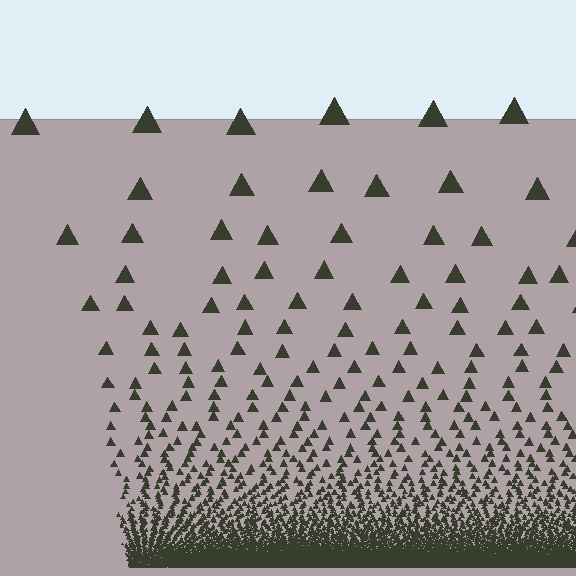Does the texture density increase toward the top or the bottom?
Density increases toward the bottom.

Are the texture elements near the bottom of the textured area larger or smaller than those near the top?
Smaller. The gradient is inverted — elements near the bottom are smaller and denser.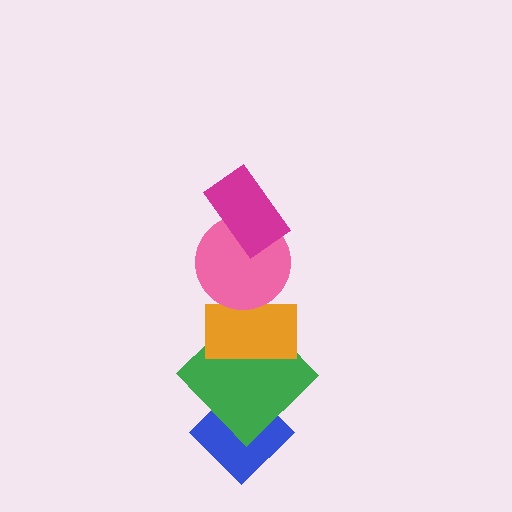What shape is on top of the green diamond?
The orange rectangle is on top of the green diamond.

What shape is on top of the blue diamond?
The green diamond is on top of the blue diamond.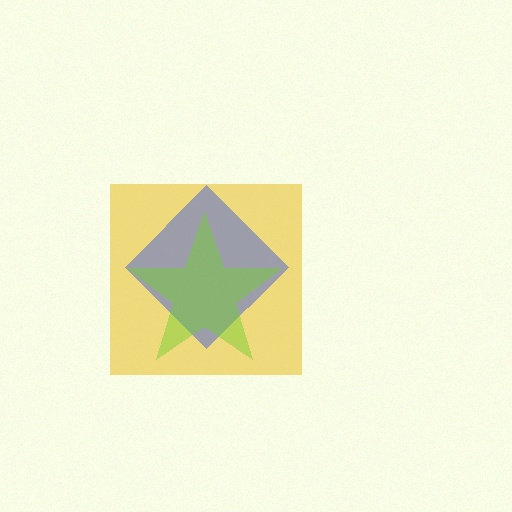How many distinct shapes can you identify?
There are 3 distinct shapes: a yellow square, a blue diamond, a lime star.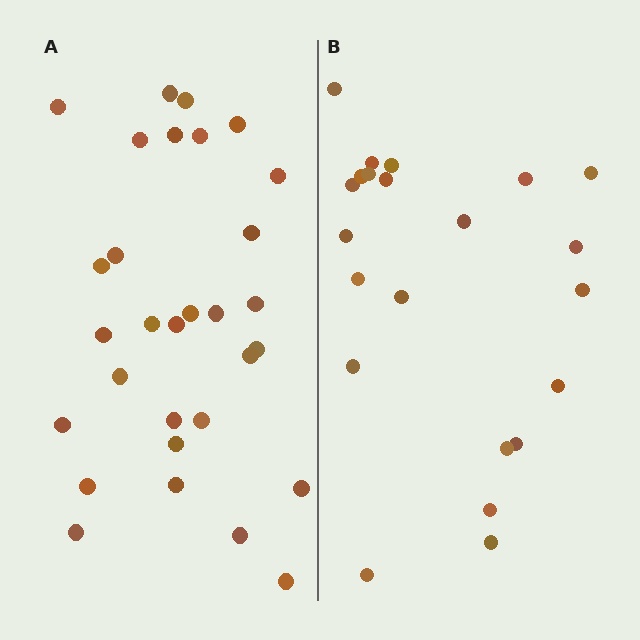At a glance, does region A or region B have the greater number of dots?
Region A (the left region) has more dots.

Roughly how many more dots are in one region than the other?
Region A has roughly 8 or so more dots than region B.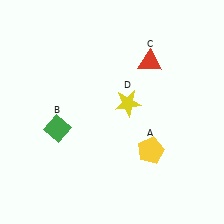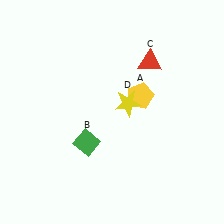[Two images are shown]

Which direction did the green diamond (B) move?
The green diamond (B) moved right.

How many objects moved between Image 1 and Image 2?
2 objects moved between the two images.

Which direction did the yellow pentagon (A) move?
The yellow pentagon (A) moved up.